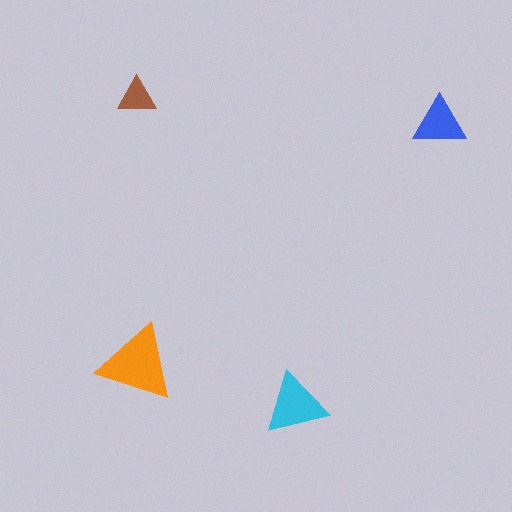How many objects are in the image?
There are 4 objects in the image.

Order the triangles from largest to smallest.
the orange one, the cyan one, the blue one, the brown one.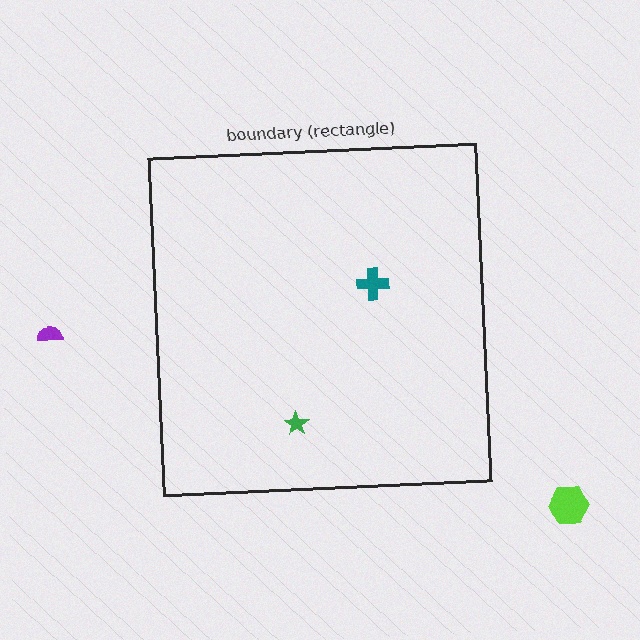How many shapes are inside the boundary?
2 inside, 2 outside.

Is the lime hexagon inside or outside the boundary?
Outside.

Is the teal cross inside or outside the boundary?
Inside.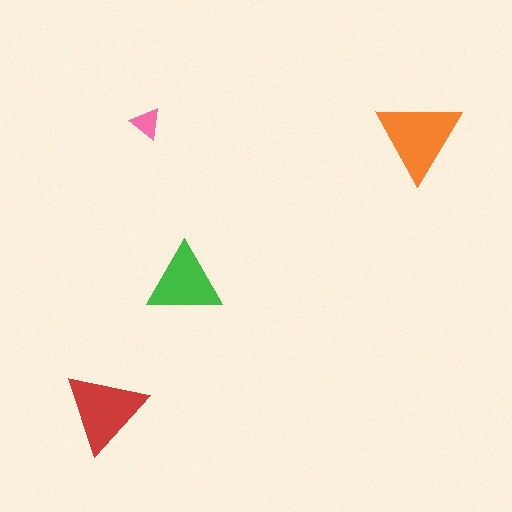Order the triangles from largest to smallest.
the orange one, the red one, the green one, the pink one.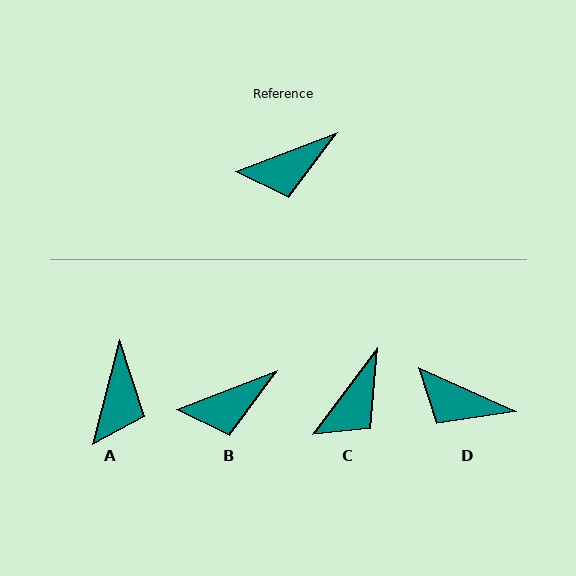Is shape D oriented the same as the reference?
No, it is off by about 45 degrees.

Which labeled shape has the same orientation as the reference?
B.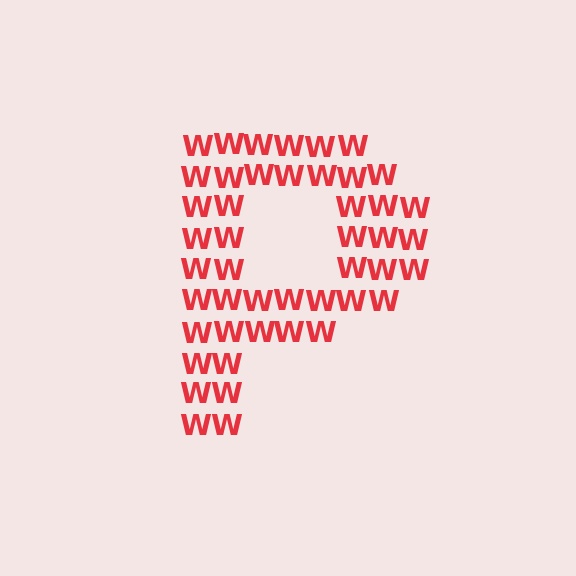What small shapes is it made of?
It is made of small letter W's.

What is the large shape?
The large shape is the letter P.